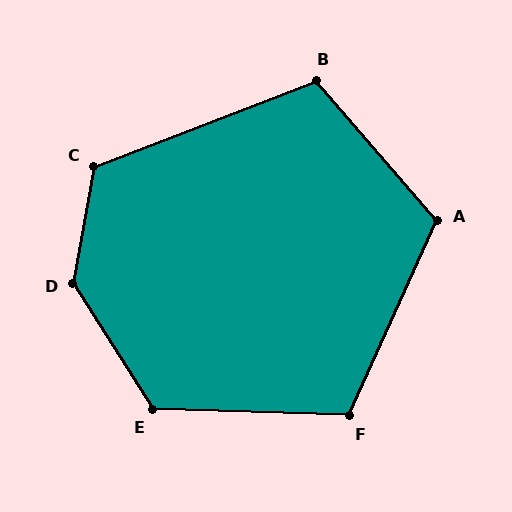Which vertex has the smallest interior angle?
B, at approximately 110 degrees.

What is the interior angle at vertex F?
Approximately 113 degrees (obtuse).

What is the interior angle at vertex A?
Approximately 115 degrees (obtuse).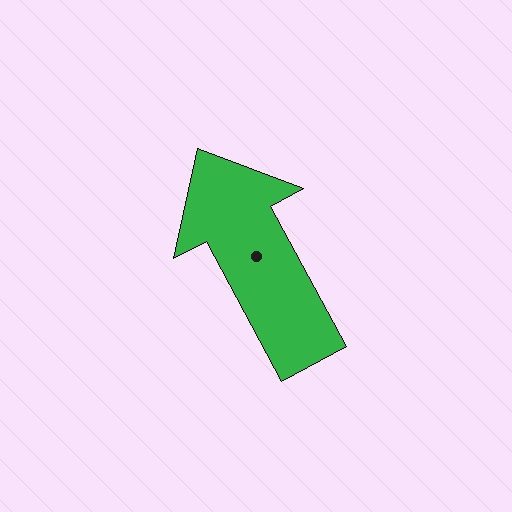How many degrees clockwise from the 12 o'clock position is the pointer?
Approximately 332 degrees.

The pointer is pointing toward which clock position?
Roughly 11 o'clock.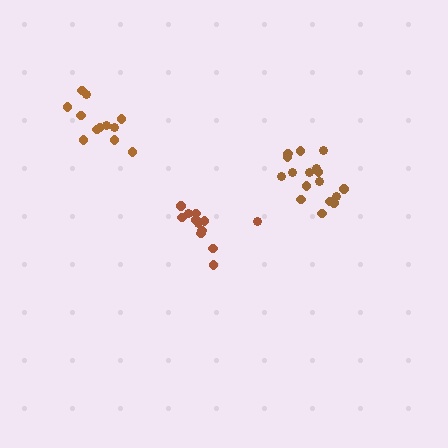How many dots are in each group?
Group 1: 12 dots, Group 2: 17 dots, Group 3: 12 dots (41 total).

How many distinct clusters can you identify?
There are 3 distinct clusters.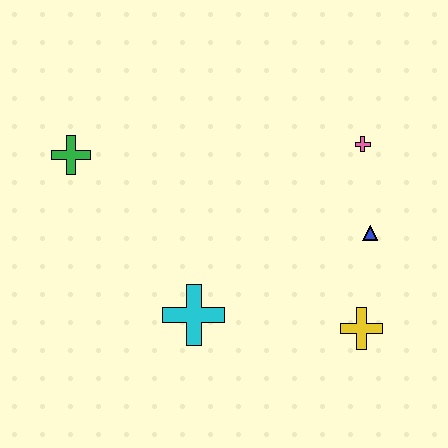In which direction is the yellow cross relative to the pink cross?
The yellow cross is below the pink cross.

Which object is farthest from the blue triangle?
The green cross is farthest from the blue triangle.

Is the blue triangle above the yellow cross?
Yes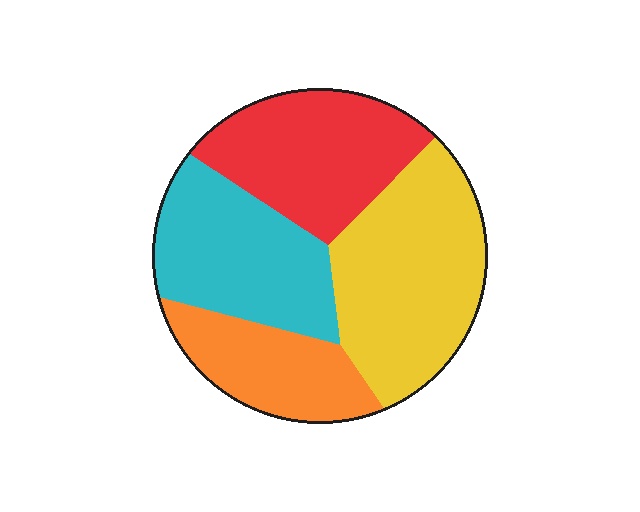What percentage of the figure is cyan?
Cyan covers 25% of the figure.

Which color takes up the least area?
Orange, at roughly 15%.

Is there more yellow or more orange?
Yellow.